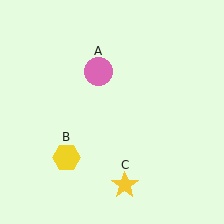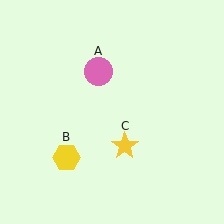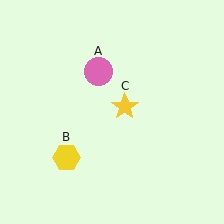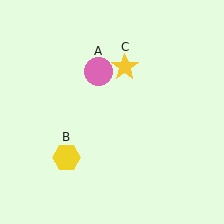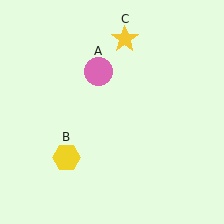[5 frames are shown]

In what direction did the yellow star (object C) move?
The yellow star (object C) moved up.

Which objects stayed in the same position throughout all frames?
Pink circle (object A) and yellow hexagon (object B) remained stationary.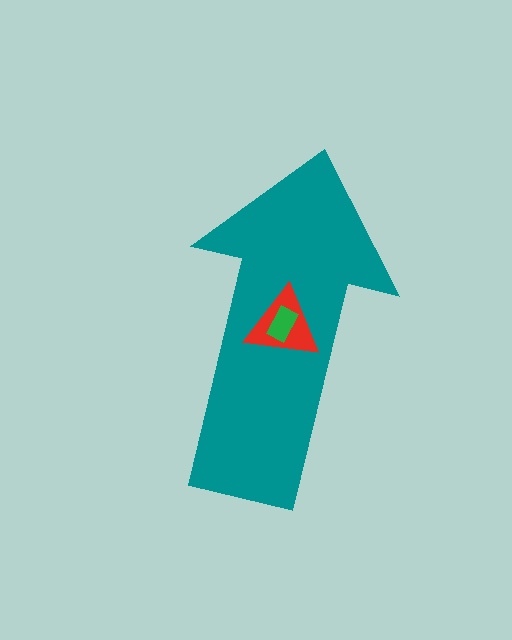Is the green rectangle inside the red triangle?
Yes.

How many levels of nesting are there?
3.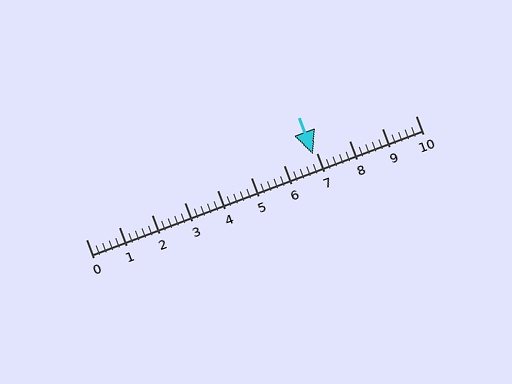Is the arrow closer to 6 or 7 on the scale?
The arrow is closer to 7.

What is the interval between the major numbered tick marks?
The major tick marks are spaced 1 units apart.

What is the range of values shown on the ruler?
The ruler shows values from 0 to 10.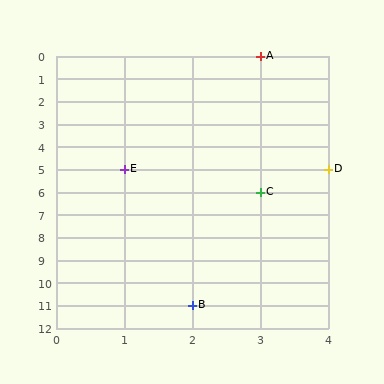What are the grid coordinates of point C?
Point C is at grid coordinates (3, 6).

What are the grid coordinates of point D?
Point D is at grid coordinates (4, 5).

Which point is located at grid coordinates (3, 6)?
Point C is at (3, 6).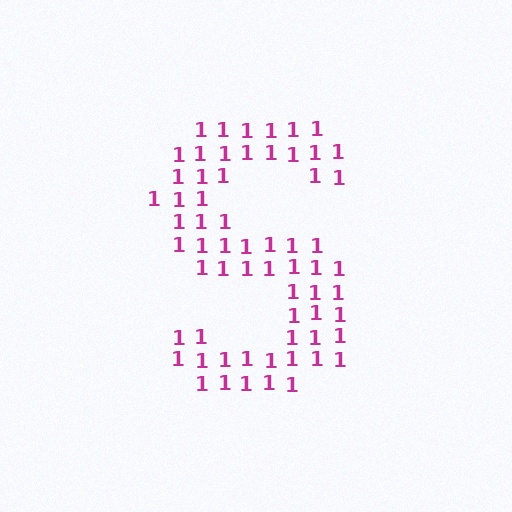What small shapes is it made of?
It is made of small digit 1's.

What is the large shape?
The large shape is the letter S.